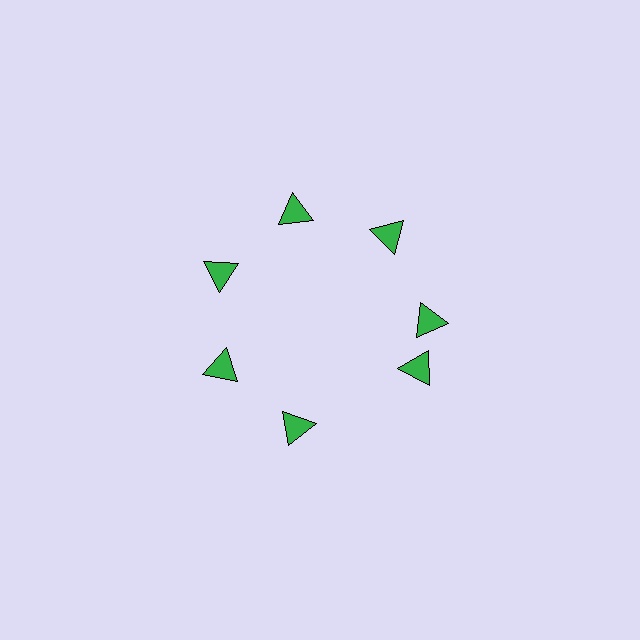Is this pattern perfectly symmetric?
No. The 7 green triangles are arranged in a ring, but one element near the 5 o'clock position is rotated out of alignment along the ring, breaking the 7-fold rotational symmetry.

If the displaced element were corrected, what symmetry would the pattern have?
It would have 7-fold rotational symmetry — the pattern would map onto itself every 51 degrees.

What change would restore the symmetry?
The symmetry would be restored by rotating it back into even spacing with its neighbors so that all 7 triangles sit at equal angles and equal distance from the center.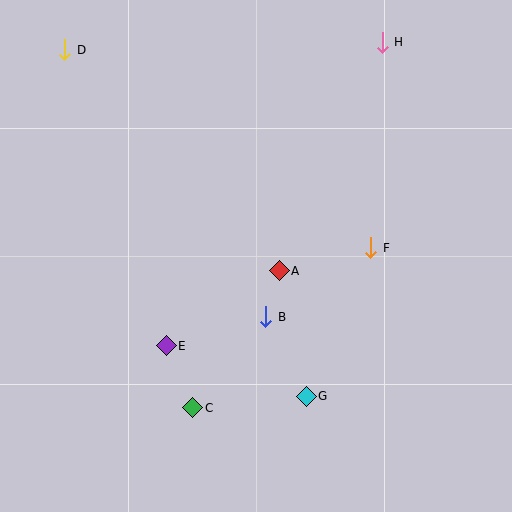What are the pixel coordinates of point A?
Point A is at (279, 271).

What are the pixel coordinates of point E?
Point E is at (166, 346).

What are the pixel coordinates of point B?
Point B is at (266, 317).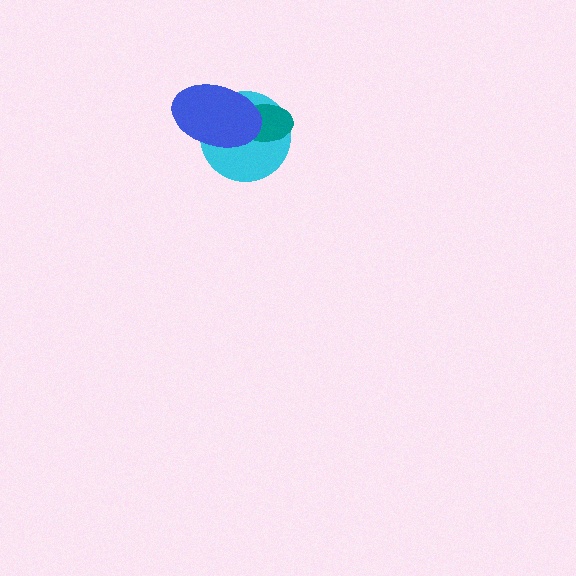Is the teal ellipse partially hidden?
Yes, it is partially covered by another shape.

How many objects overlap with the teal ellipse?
2 objects overlap with the teal ellipse.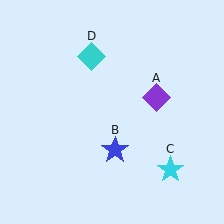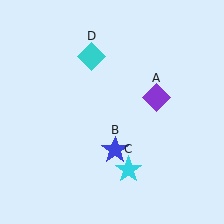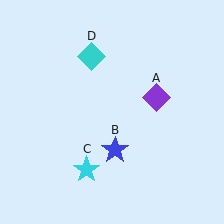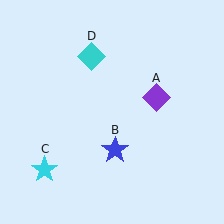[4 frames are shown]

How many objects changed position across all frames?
1 object changed position: cyan star (object C).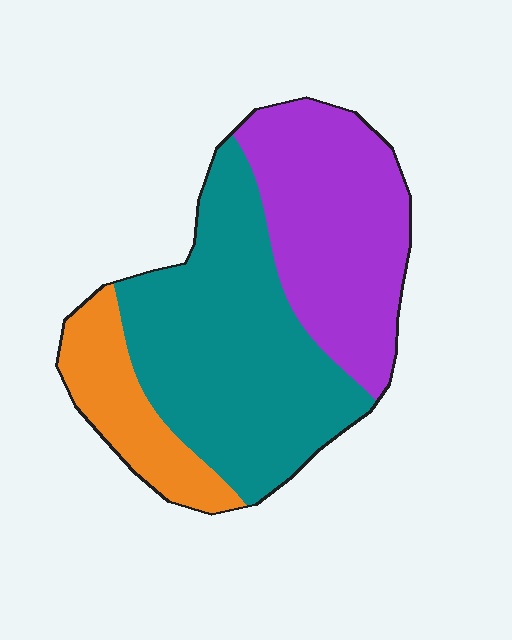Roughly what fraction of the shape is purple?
Purple covers about 35% of the shape.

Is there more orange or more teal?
Teal.